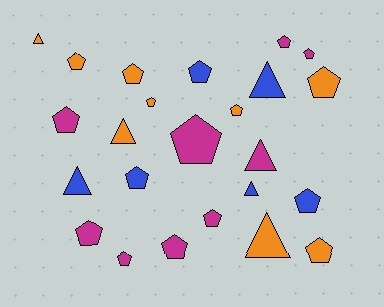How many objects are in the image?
There are 24 objects.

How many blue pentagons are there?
There are 3 blue pentagons.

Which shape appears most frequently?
Pentagon, with 17 objects.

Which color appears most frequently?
Orange, with 9 objects.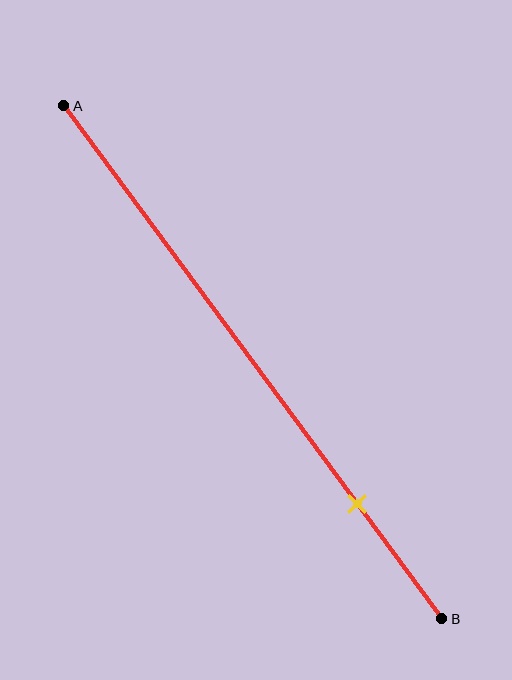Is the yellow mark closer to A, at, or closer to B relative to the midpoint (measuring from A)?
The yellow mark is closer to point B than the midpoint of segment AB.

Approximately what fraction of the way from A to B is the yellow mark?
The yellow mark is approximately 80% of the way from A to B.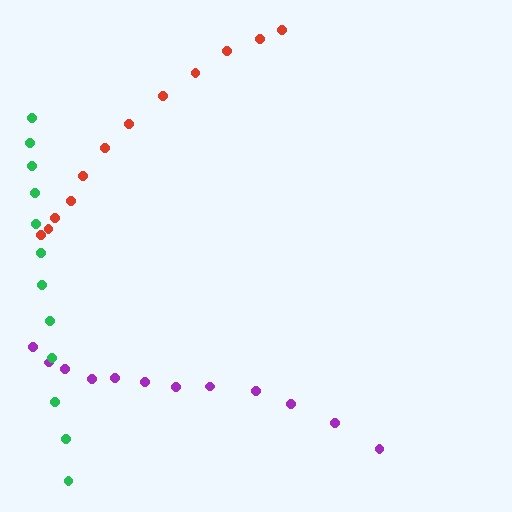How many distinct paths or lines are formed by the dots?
There are 3 distinct paths.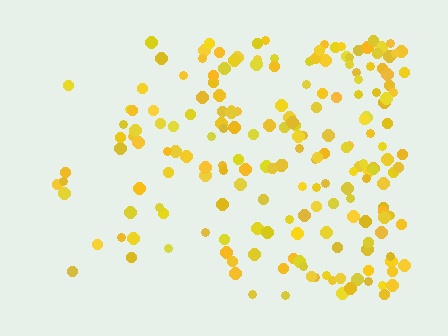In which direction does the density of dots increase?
From left to right, with the right side densest.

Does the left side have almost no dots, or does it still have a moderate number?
Still a moderate number, just noticeably fewer than the right.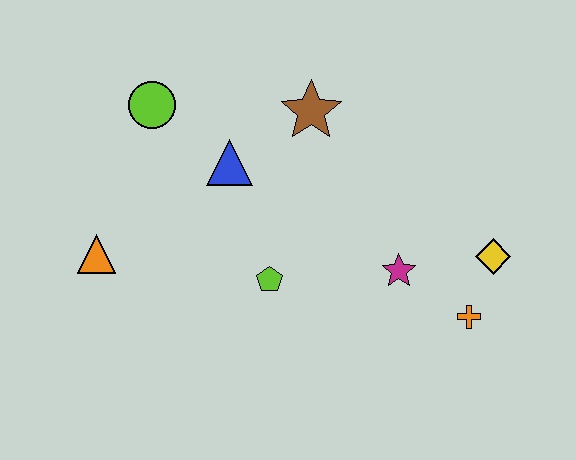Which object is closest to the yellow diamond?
The orange cross is closest to the yellow diamond.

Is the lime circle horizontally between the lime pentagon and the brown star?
No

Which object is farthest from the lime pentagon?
The yellow diamond is farthest from the lime pentagon.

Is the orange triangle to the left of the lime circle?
Yes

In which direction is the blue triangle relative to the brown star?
The blue triangle is to the left of the brown star.